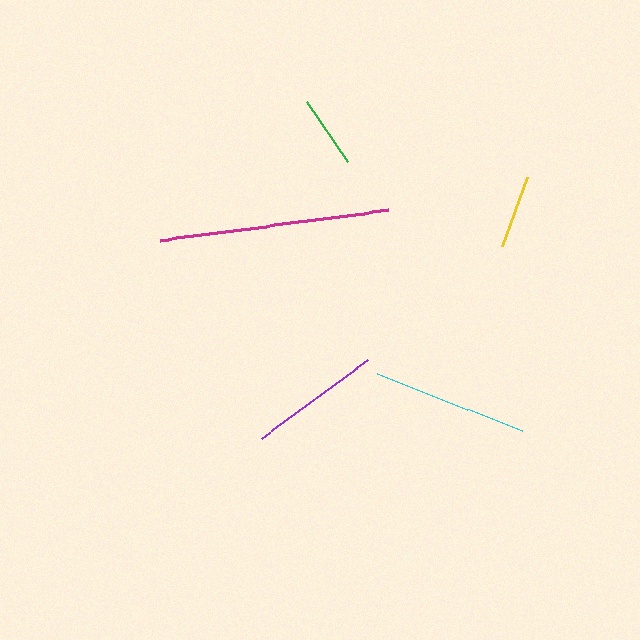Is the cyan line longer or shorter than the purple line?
The cyan line is longer than the purple line.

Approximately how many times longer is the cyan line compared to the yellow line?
The cyan line is approximately 2.1 times the length of the yellow line.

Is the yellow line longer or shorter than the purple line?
The purple line is longer than the yellow line.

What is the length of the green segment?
The green segment is approximately 73 pixels long.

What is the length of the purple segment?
The purple segment is approximately 133 pixels long.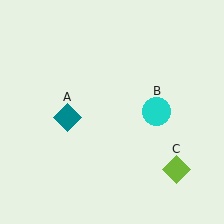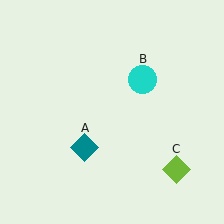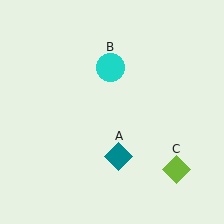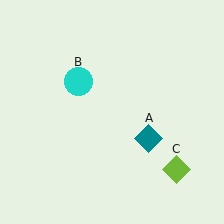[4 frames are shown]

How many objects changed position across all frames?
2 objects changed position: teal diamond (object A), cyan circle (object B).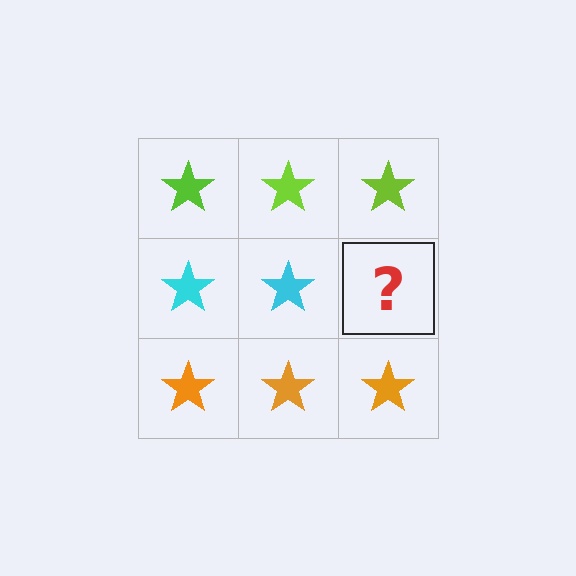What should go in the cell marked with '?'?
The missing cell should contain a cyan star.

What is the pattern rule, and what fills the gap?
The rule is that each row has a consistent color. The gap should be filled with a cyan star.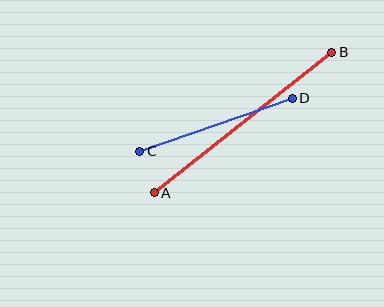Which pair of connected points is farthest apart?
Points A and B are farthest apart.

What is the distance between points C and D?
The distance is approximately 161 pixels.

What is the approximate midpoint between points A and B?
The midpoint is at approximately (243, 122) pixels.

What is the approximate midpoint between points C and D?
The midpoint is at approximately (216, 125) pixels.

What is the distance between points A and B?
The distance is approximately 226 pixels.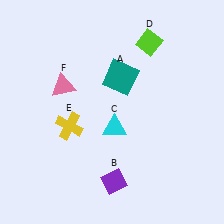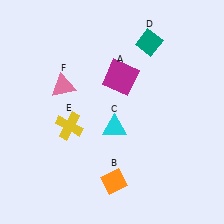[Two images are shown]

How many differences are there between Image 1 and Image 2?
There are 3 differences between the two images.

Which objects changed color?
A changed from teal to magenta. B changed from purple to orange. D changed from lime to teal.